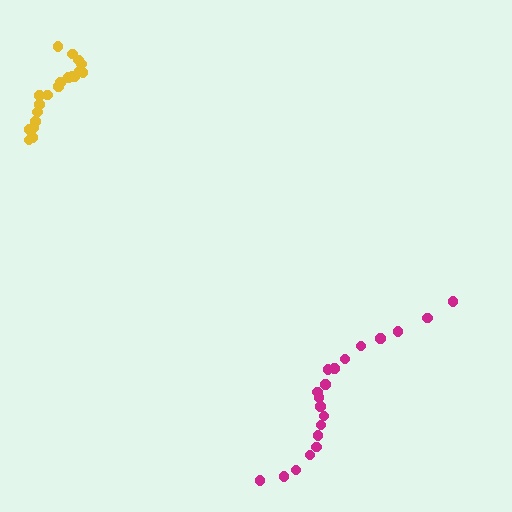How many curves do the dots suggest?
There are 2 distinct paths.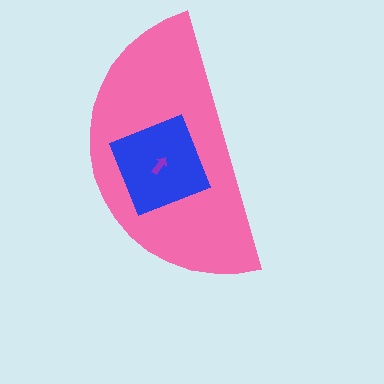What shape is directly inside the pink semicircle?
The blue square.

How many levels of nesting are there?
3.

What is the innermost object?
The purple arrow.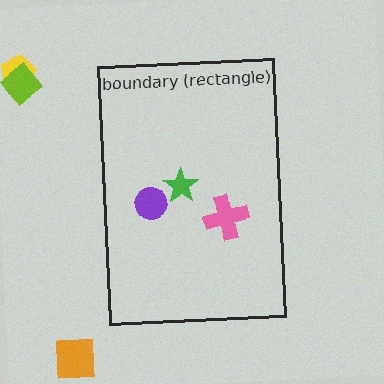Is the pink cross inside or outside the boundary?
Inside.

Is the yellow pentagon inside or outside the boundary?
Outside.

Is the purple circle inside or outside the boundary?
Inside.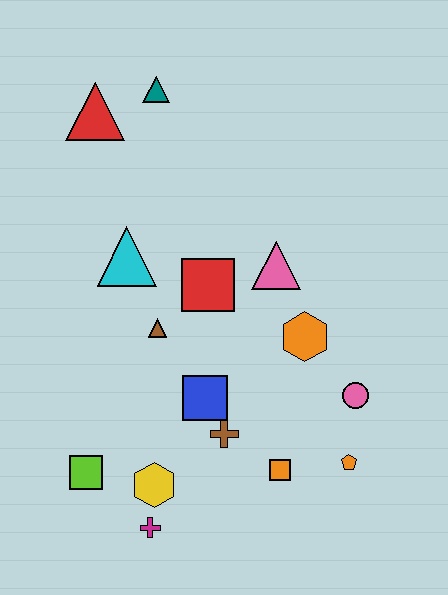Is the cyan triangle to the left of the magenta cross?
Yes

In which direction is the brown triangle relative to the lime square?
The brown triangle is above the lime square.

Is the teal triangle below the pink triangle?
No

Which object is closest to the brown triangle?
The red square is closest to the brown triangle.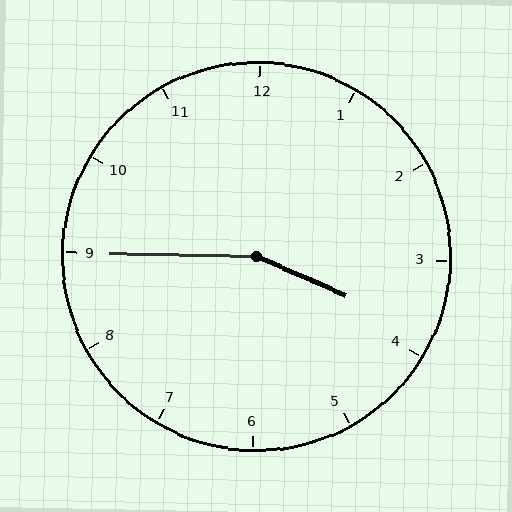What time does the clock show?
3:45.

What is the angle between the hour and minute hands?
Approximately 158 degrees.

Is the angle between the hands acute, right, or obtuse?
It is obtuse.